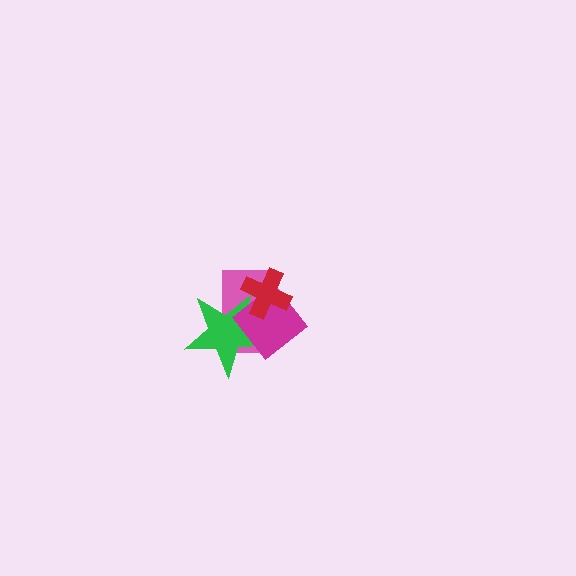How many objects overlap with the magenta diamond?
3 objects overlap with the magenta diamond.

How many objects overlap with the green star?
3 objects overlap with the green star.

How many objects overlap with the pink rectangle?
3 objects overlap with the pink rectangle.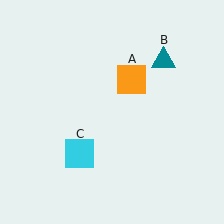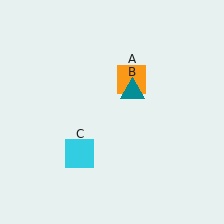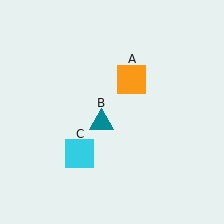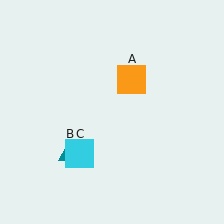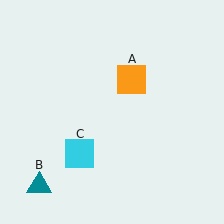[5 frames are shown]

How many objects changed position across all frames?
1 object changed position: teal triangle (object B).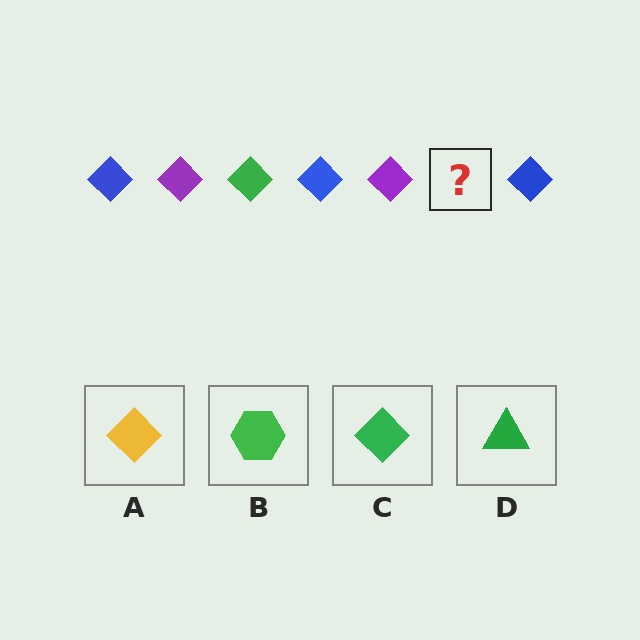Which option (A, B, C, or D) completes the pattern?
C.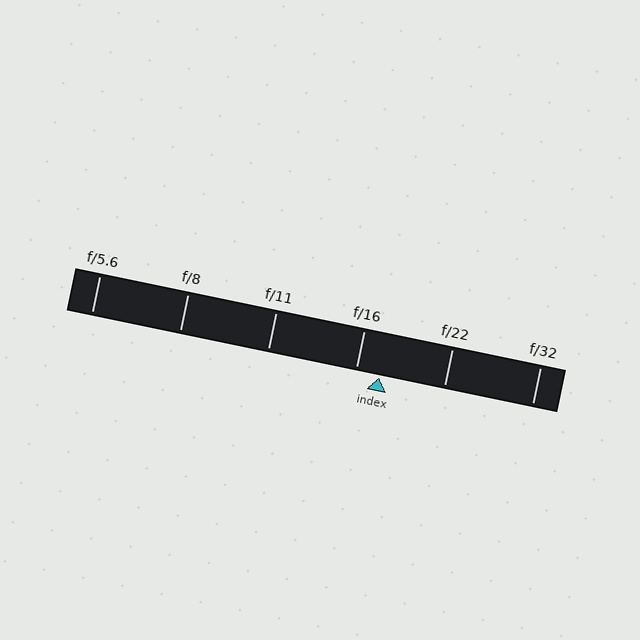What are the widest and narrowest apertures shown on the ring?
The widest aperture shown is f/5.6 and the narrowest is f/32.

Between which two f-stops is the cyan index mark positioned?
The index mark is between f/16 and f/22.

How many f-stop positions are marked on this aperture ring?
There are 6 f-stop positions marked.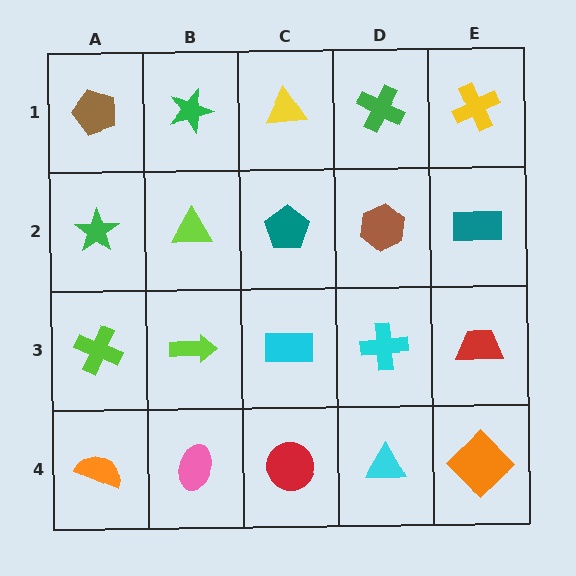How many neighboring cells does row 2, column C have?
4.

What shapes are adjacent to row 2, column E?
A yellow cross (row 1, column E), a red trapezoid (row 3, column E), a brown hexagon (row 2, column D).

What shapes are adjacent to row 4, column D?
A cyan cross (row 3, column D), a red circle (row 4, column C), an orange diamond (row 4, column E).